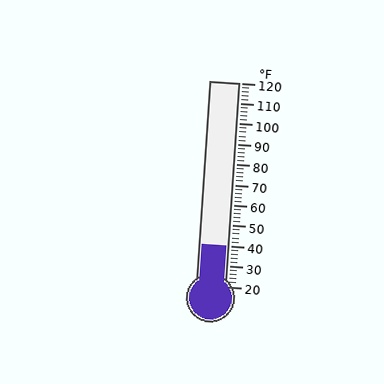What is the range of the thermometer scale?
The thermometer scale ranges from 20°F to 120°F.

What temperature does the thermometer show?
The thermometer shows approximately 40°F.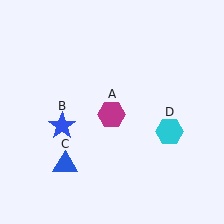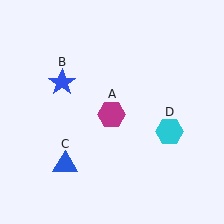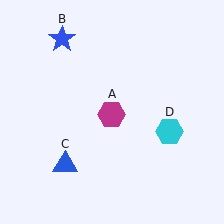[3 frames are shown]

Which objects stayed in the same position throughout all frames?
Magenta hexagon (object A) and blue triangle (object C) and cyan hexagon (object D) remained stationary.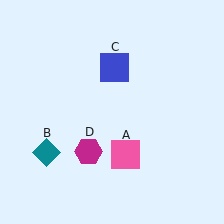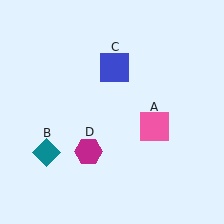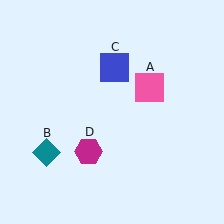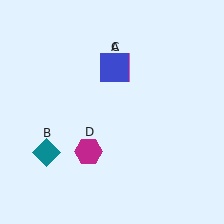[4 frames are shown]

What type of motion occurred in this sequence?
The pink square (object A) rotated counterclockwise around the center of the scene.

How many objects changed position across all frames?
1 object changed position: pink square (object A).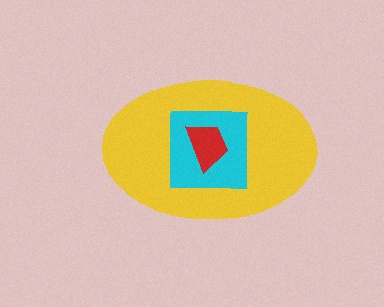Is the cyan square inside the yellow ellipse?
Yes.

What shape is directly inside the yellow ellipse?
The cyan square.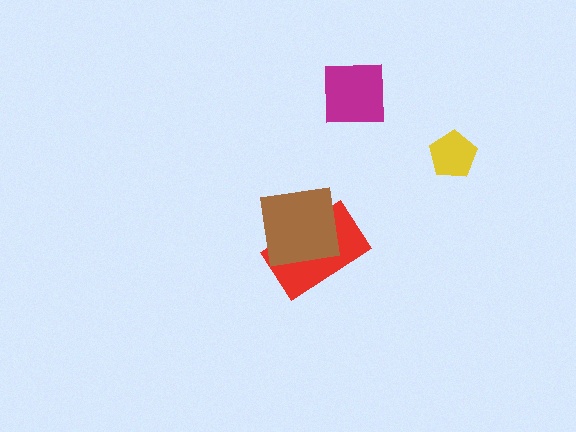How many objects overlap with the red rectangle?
1 object overlaps with the red rectangle.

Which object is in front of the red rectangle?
The brown square is in front of the red rectangle.